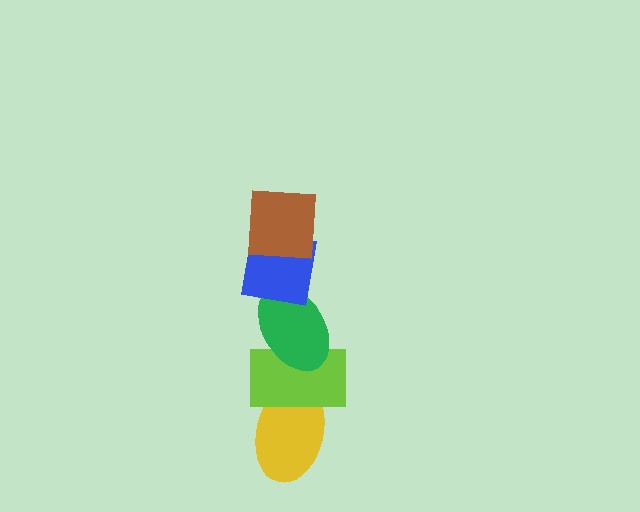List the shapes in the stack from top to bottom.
From top to bottom: the brown square, the blue square, the green ellipse, the lime rectangle, the yellow ellipse.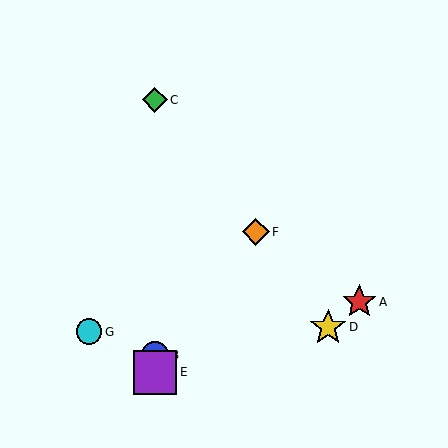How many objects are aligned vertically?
3 objects (B, C, E) are aligned vertically.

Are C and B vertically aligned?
Yes, both are at x≈155.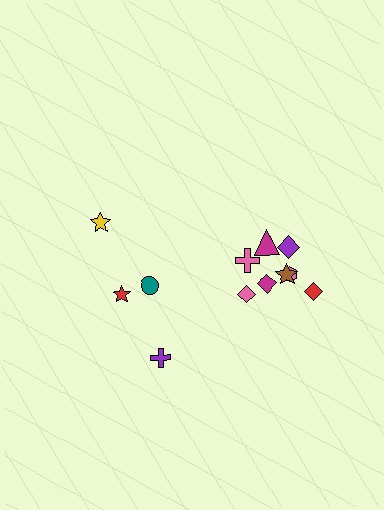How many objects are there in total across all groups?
There are 12 objects.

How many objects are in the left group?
There are 4 objects.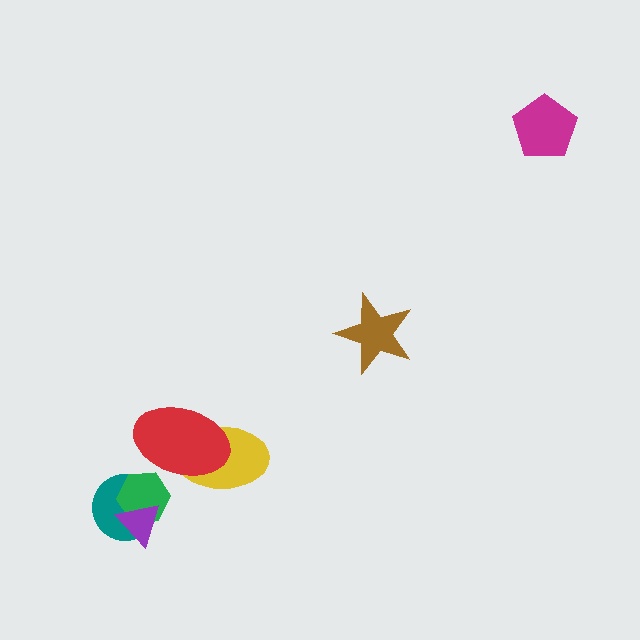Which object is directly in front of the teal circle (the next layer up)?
The green hexagon is directly in front of the teal circle.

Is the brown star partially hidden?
No, no other shape covers it.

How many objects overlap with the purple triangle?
2 objects overlap with the purple triangle.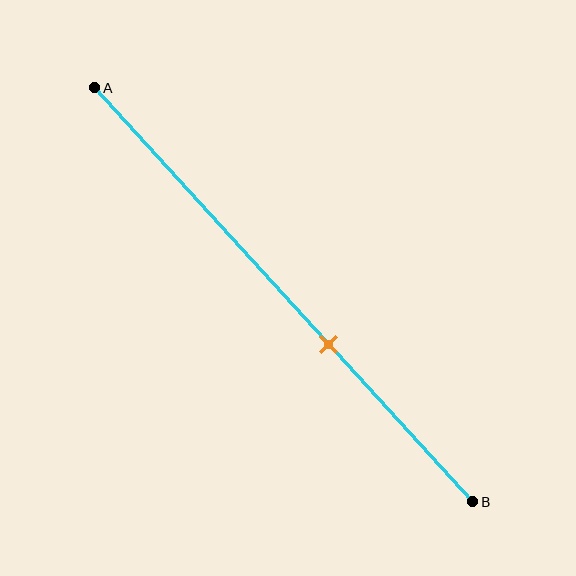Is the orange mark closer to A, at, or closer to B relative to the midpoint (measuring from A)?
The orange mark is closer to point B than the midpoint of segment AB.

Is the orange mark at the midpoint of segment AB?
No, the mark is at about 60% from A, not at the 50% midpoint.